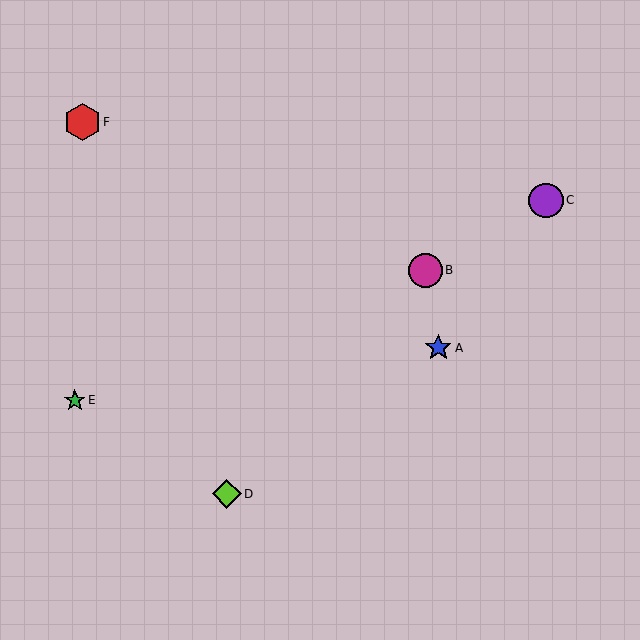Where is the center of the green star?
The center of the green star is at (75, 400).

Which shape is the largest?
The red hexagon (labeled F) is the largest.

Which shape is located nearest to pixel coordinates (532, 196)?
The purple circle (labeled C) at (546, 200) is nearest to that location.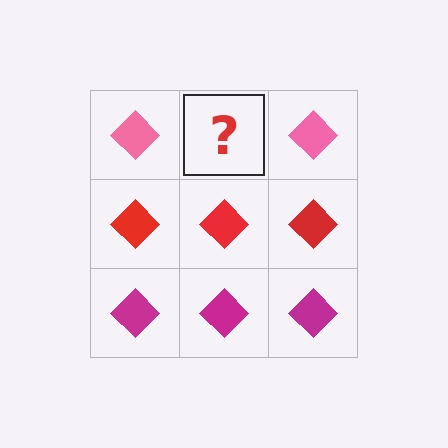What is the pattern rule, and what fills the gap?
The rule is that each row has a consistent color. The gap should be filled with a pink diamond.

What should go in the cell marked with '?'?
The missing cell should contain a pink diamond.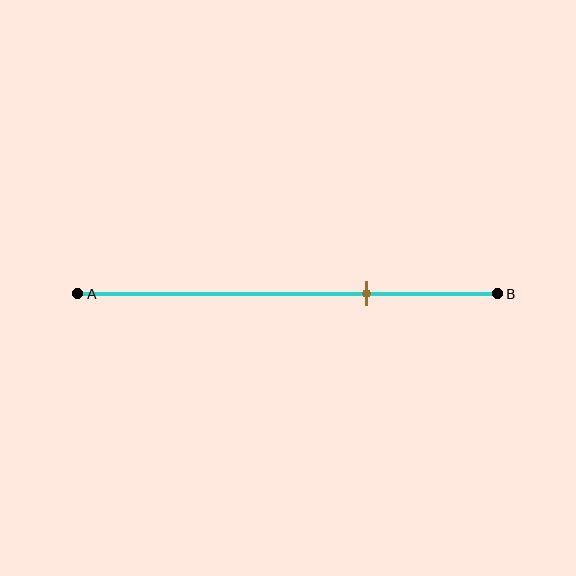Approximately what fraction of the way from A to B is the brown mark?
The brown mark is approximately 70% of the way from A to B.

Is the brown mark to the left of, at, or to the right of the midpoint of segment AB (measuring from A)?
The brown mark is to the right of the midpoint of segment AB.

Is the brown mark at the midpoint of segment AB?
No, the mark is at about 70% from A, not at the 50% midpoint.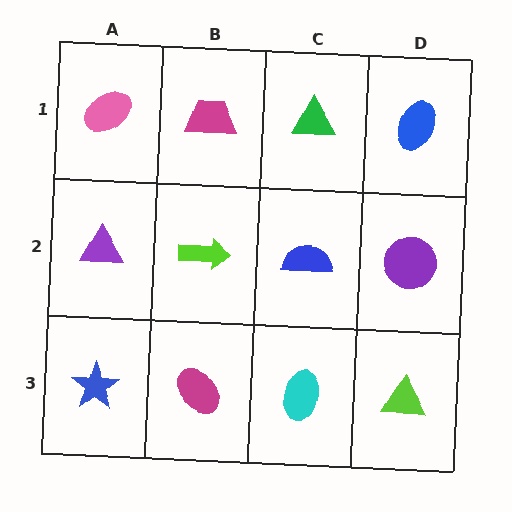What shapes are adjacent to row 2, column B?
A magenta trapezoid (row 1, column B), a magenta ellipse (row 3, column B), a purple triangle (row 2, column A), a blue semicircle (row 2, column C).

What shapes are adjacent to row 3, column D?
A purple circle (row 2, column D), a cyan ellipse (row 3, column C).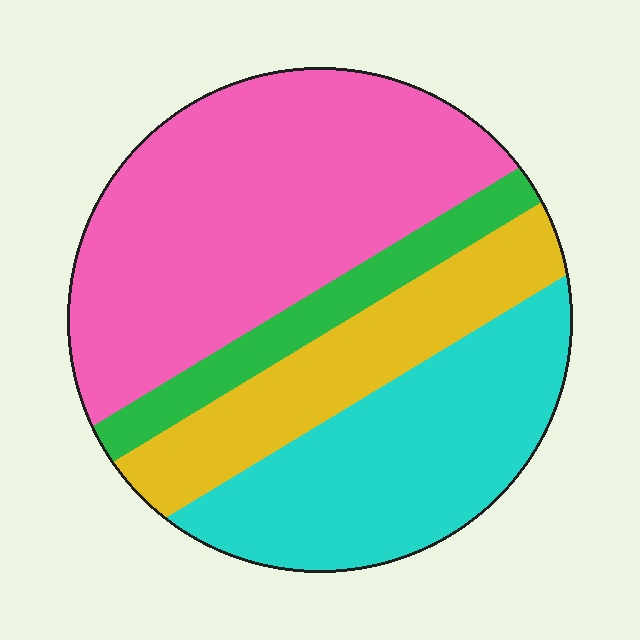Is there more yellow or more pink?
Pink.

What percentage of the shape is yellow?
Yellow covers 18% of the shape.